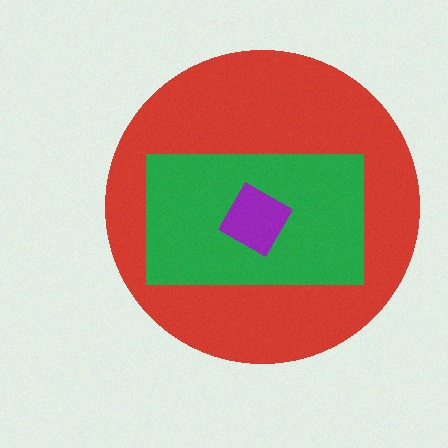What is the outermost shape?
The red circle.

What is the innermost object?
The purple square.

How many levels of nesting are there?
3.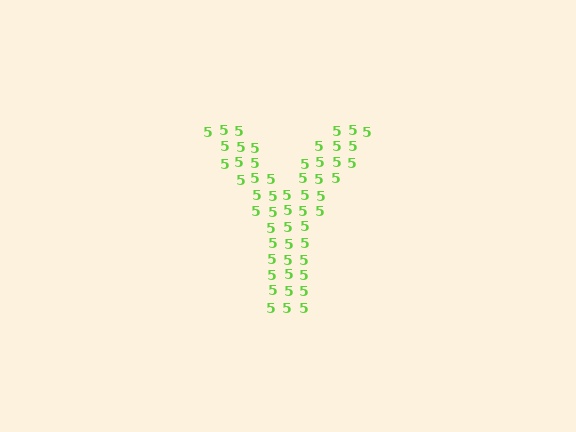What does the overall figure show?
The overall figure shows the letter Y.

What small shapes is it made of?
It is made of small digit 5's.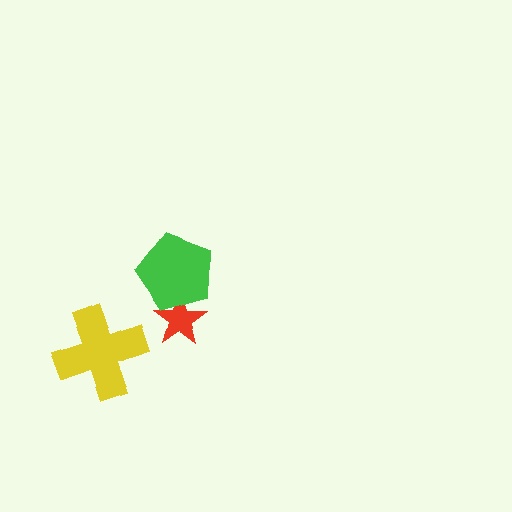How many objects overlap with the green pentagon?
1 object overlaps with the green pentagon.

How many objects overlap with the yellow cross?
0 objects overlap with the yellow cross.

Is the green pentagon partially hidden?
No, no other shape covers it.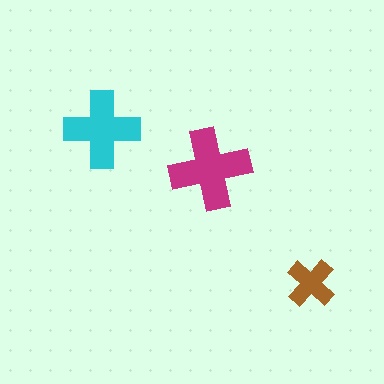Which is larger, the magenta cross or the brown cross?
The magenta one.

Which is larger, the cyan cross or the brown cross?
The cyan one.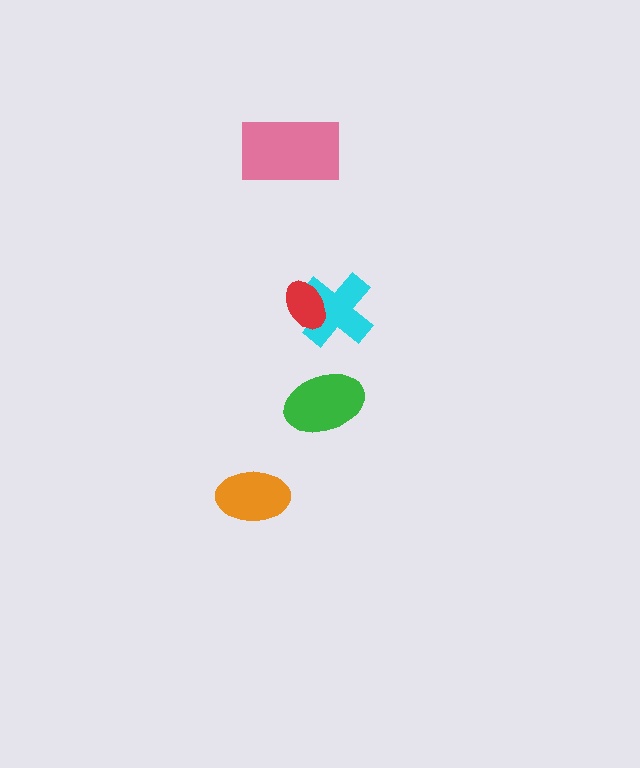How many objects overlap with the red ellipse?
1 object overlaps with the red ellipse.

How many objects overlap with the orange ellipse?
0 objects overlap with the orange ellipse.